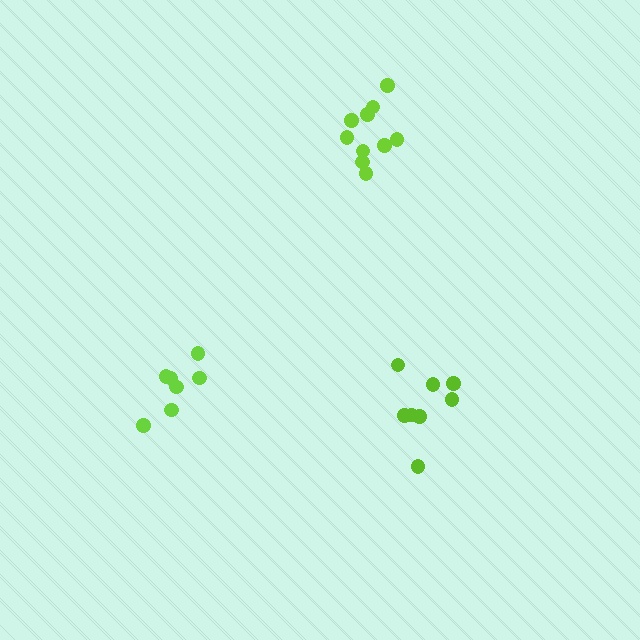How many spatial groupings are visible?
There are 3 spatial groupings.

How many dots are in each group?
Group 1: 10 dots, Group 2: 8 dots, Group 3: 7 dots (25 total).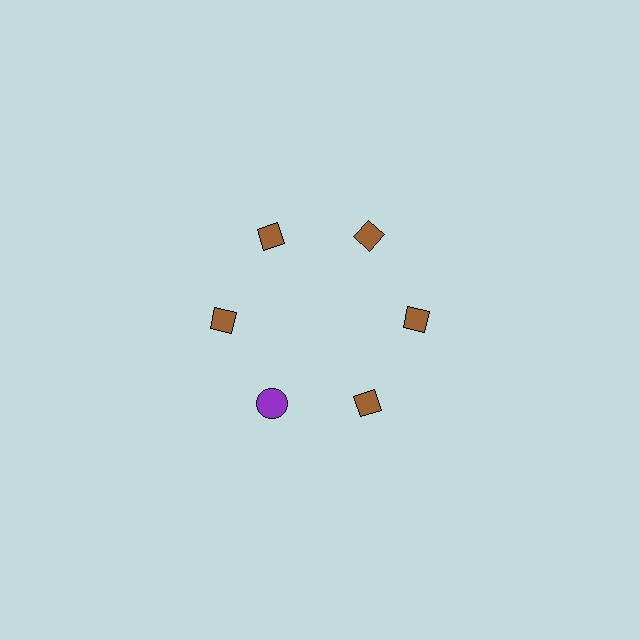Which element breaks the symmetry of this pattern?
The purple circle at roughly the 7 o'clock position breaks the symmetry. All other shapes are brown diamonds.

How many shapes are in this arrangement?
There are 6 shapes arranged in a ring pattern.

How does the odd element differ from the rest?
It differs in both color (purple instead of brown) and shape (circle instead of diamond).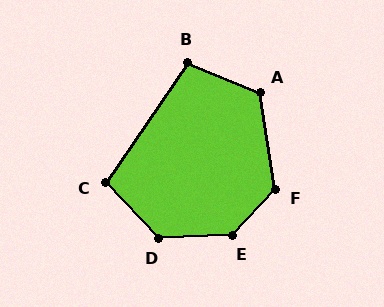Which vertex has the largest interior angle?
E, at approximately 136 degrees.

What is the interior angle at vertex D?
Approximately 131 degrees (obtuse).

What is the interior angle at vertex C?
Approximately 102 degrees (obtuse).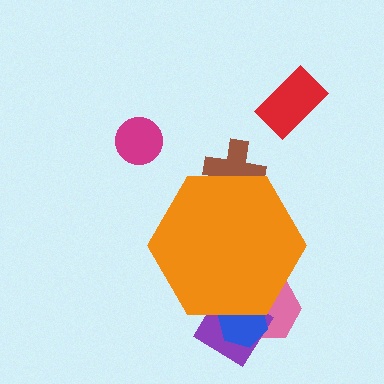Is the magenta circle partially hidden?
No, the magenta circle is fully visible.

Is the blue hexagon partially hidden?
Yes, the blue hexagon is partially hidden behind the orange hexagon.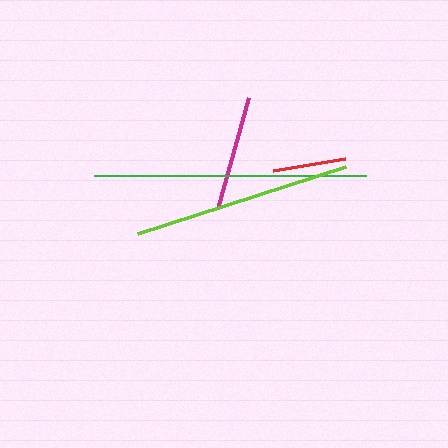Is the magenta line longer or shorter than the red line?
The magenta line is longer than the red line.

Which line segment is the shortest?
The red line is the shortest at approximately 73 pixels.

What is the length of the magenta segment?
The magenta segment is approximately 115 pixels long.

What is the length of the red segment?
The red segment is approximately 73 pixels long.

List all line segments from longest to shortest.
From longest to shortest: green, lime, magenta, red.